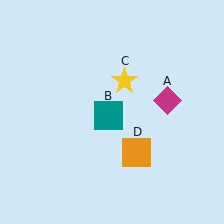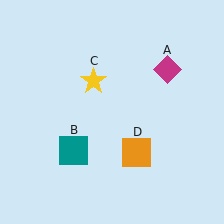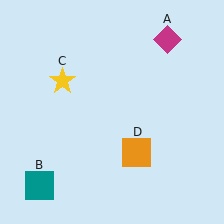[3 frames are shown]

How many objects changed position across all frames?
3 objects changed position: magenta diamond (object A), teal square (object B), yellow star (object C).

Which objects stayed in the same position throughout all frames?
Orange square (object D) remained stationary.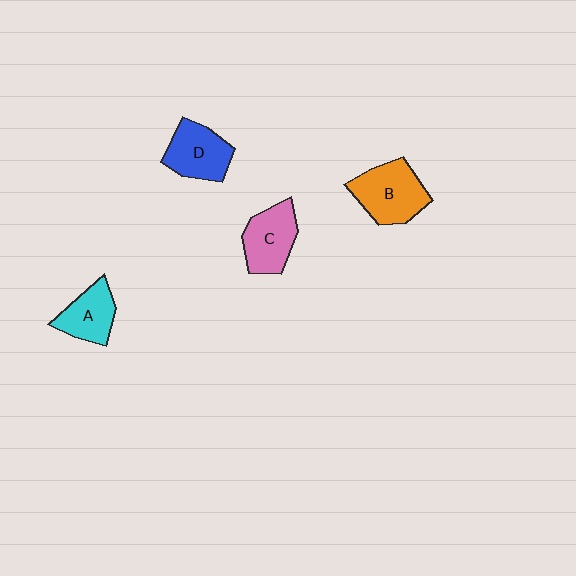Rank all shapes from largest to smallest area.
From largest to smallest: B (orange), D (blue), C (pink), A (cyan).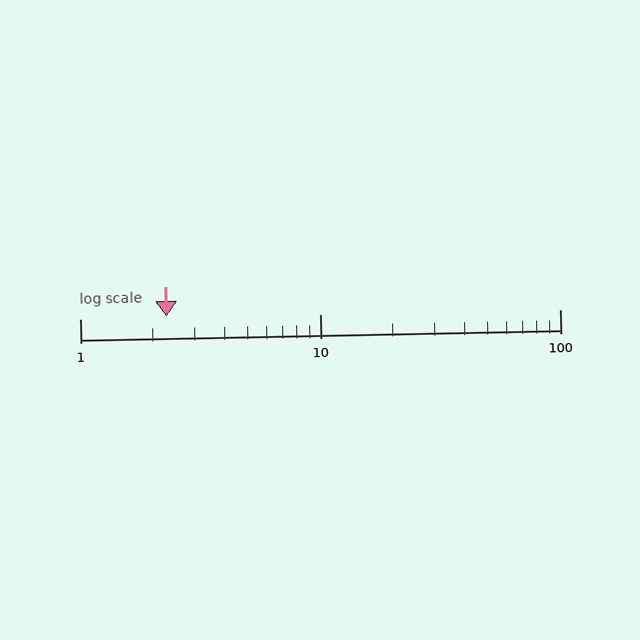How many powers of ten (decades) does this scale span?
The scale spans 2 decades, from 1 to 100.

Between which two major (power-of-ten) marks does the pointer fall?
The pointer is between 1 and 10.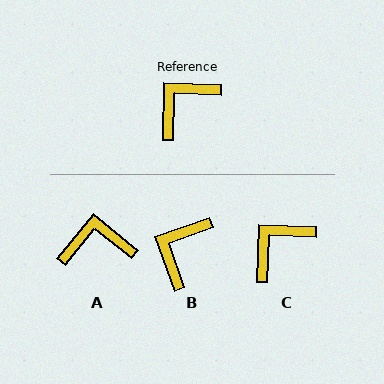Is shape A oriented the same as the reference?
No, it is off by about 38 degrees.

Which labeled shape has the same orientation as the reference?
C.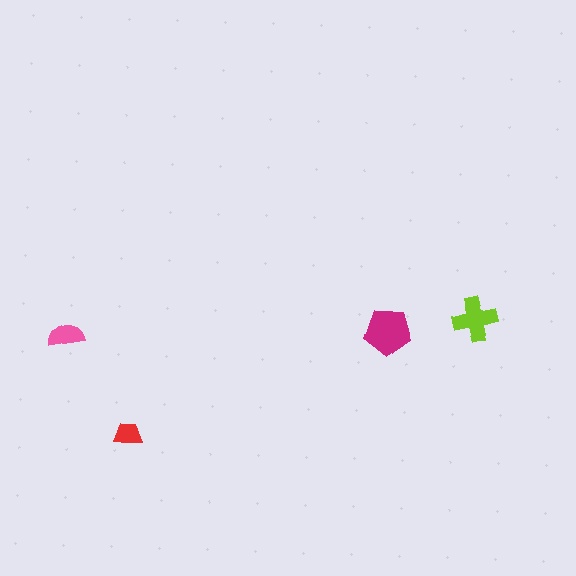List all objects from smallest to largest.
The red trapezoid, the pink semicircle, the lime cross, the magenta pentagon.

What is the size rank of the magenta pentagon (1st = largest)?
1st.